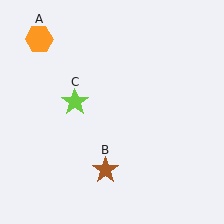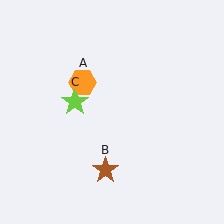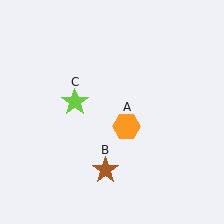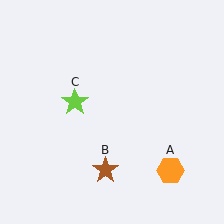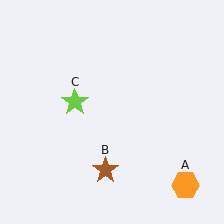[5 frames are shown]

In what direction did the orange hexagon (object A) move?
The orange hexagon (object A) moved down and to the right.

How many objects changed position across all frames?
1 object changed position: orange hexagon (object A).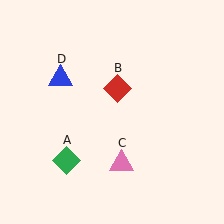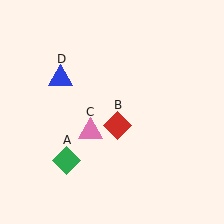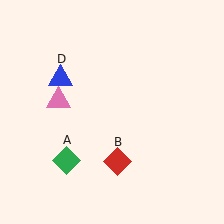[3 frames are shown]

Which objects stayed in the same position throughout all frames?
Green diamond (object A) and blue triangle (object D) remained stationary.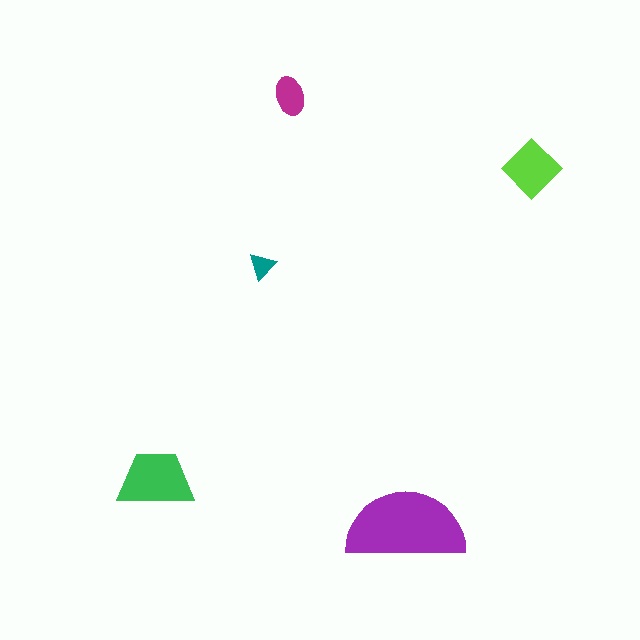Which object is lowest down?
The purple semicircle is bottommost.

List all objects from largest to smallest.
The purple semicircle, the green trapezoid, the lime diamond, the magenta ellipse, the teal triangle.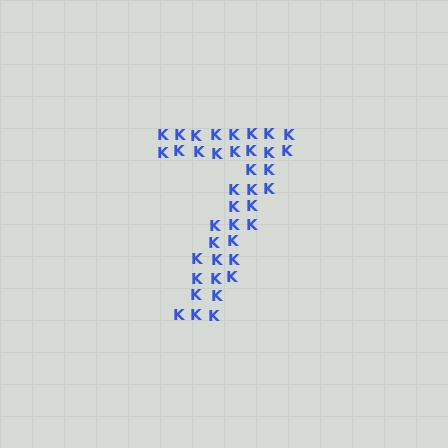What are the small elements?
The small elements are letter K's.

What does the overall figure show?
The overall figure shows the digit 7.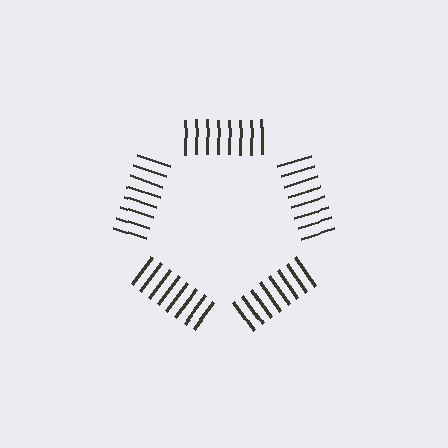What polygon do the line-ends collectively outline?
An illusory pentagon — the line segments terminate on its edges but no continuous stroke is drawn.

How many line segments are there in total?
40 — 8 along each of the 5 edges.